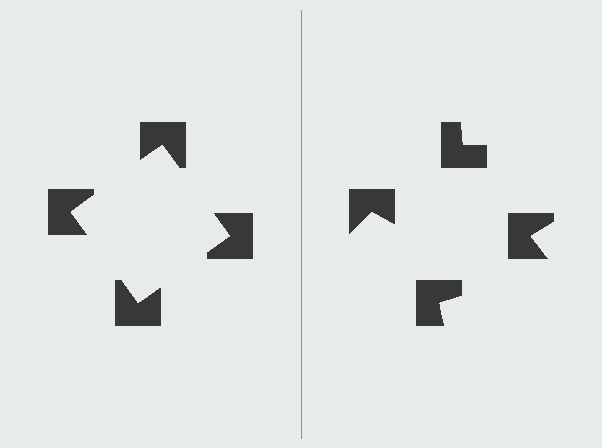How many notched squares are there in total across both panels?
8 — 4 on each side.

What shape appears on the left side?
An illusory square.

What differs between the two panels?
The notched squares are positioned identically on both sides; only the wedge orientations differ. On the left they align to a square; on the right they are misaligned.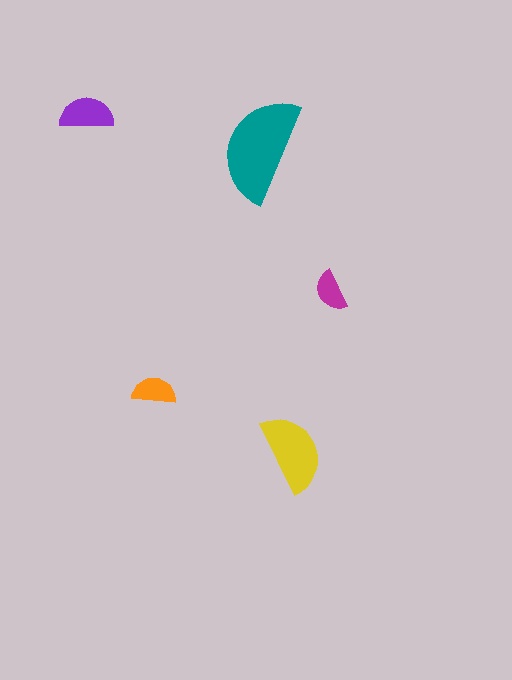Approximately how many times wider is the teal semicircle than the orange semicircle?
About 2.5 times wider.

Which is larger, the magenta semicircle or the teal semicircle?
The teal one.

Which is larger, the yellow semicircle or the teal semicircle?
The teal one.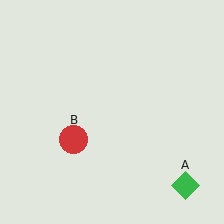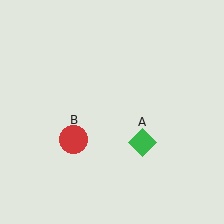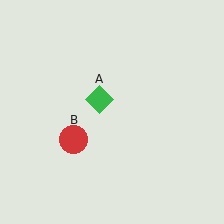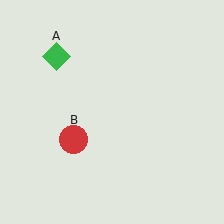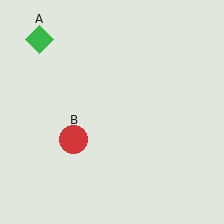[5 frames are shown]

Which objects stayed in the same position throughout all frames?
Red circle (object B) remained stationary.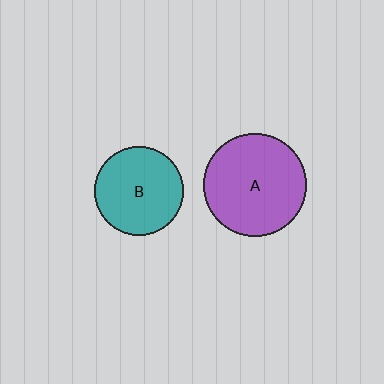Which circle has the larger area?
Circle A (purple).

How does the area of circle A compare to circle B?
Approximately 1.3 times.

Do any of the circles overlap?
No, none of the circles overlap.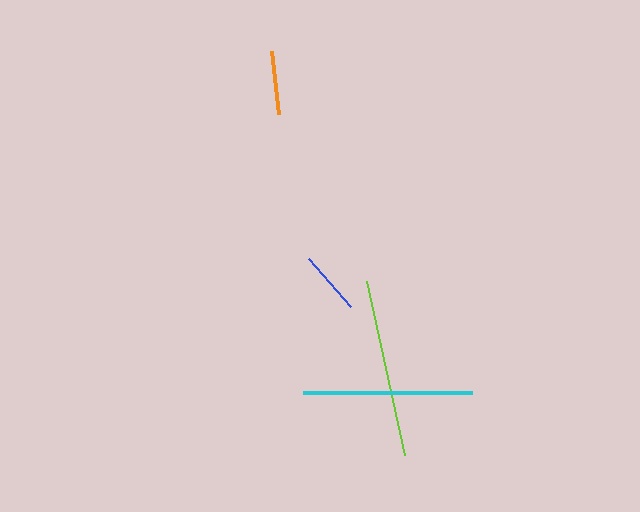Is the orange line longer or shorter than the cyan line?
The cyan line is longer than the orange line.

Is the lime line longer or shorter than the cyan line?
The lime line is longer than the cyan line.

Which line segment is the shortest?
The orange line is the shortest at approximately 64 pixels.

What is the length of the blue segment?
The blue segment is approximately 64 pixels long.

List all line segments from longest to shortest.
From longest to shortest: lime, cyan, blue, orange.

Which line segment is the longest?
The lime line is the longest at approximately 179 pixels.